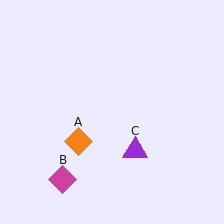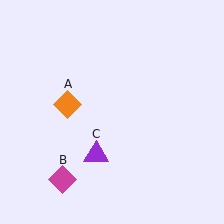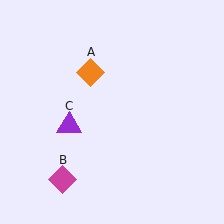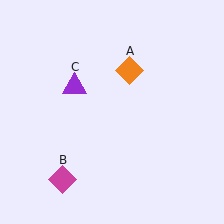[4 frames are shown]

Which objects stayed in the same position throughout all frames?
Magenta diamond (object B) remained stationary.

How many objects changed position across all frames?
2 objects changed position: orange diamond (object A), purple triangle (object C).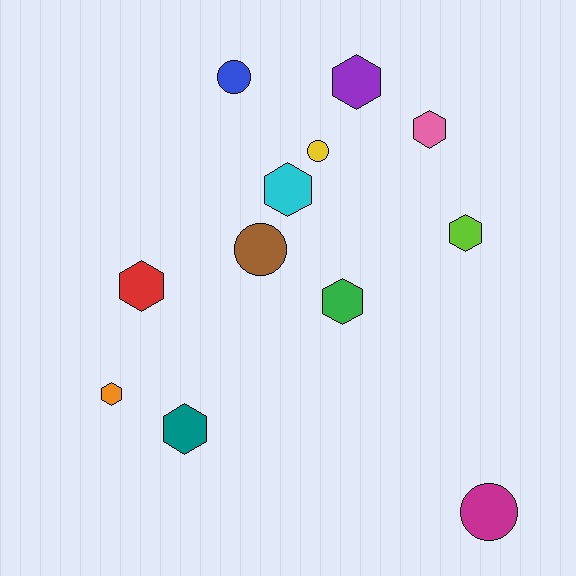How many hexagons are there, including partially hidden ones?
There are 8 hexagons.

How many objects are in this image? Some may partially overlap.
There are 12 objects.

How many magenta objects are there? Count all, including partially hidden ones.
There is 1 magenta object.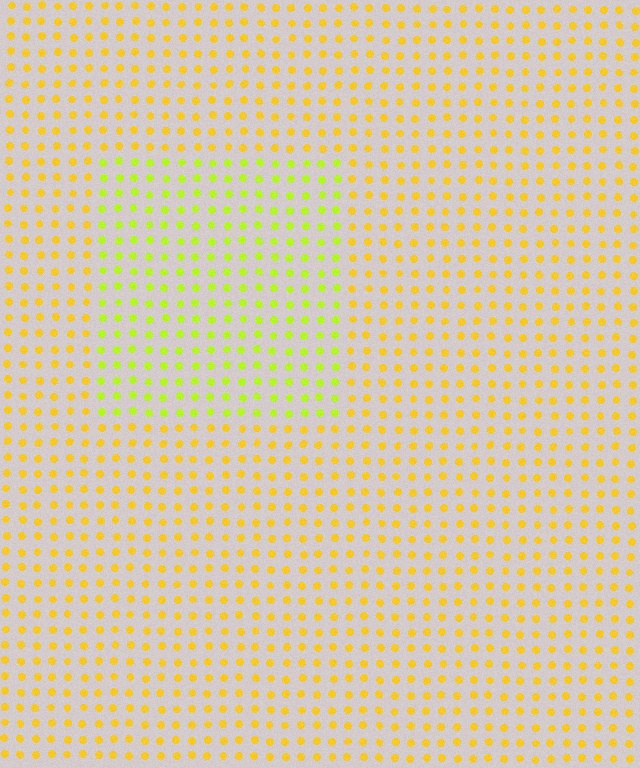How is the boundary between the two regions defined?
The boundary is defined purely by a slight shift in hue (about 32 degrees). Spacing, size, and orientation are identical on both sides.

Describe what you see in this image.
The image is filled with small yellow elements in a uniform arrangement. A rectangle-shaped region is visible where the elements are tinted to a slightly different hue, forming a subtle color boundary.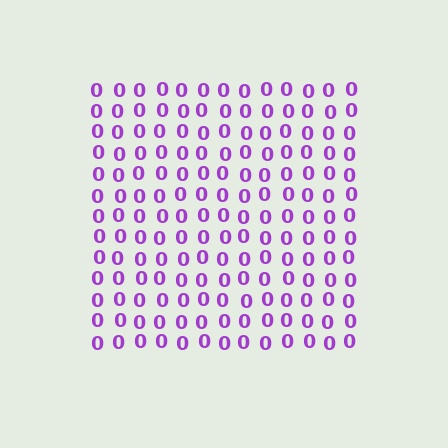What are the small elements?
The small elements are digit 0's.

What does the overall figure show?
The overall figure shows a square.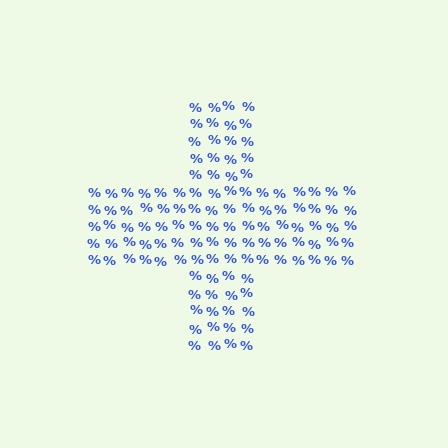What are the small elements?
The small elements are percent signs.